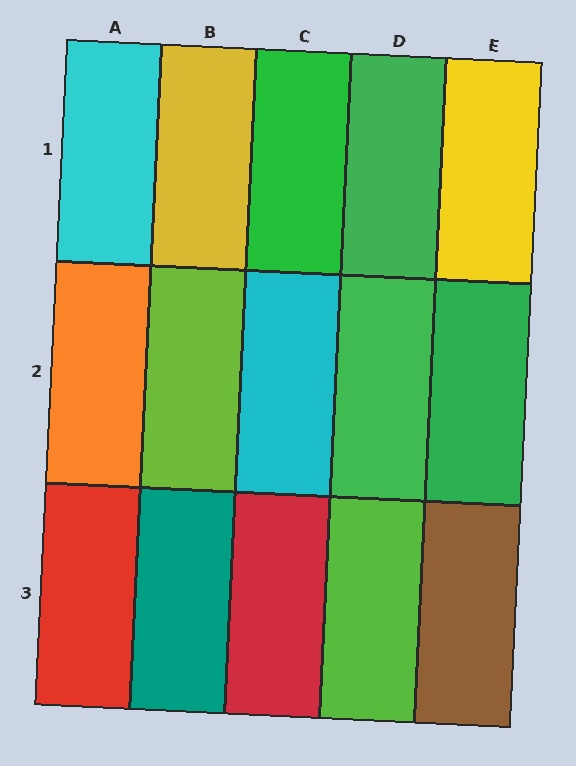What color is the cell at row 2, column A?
Orange.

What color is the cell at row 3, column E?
Brown.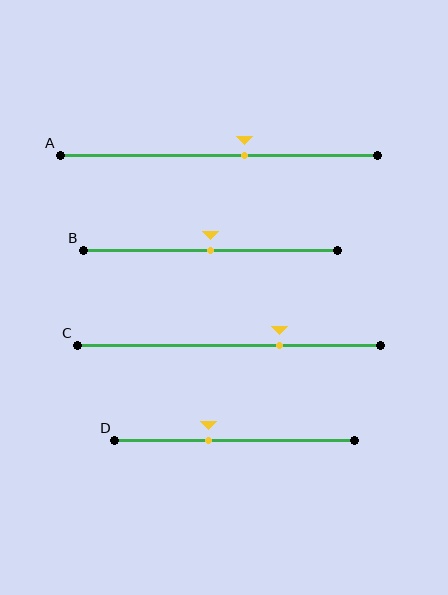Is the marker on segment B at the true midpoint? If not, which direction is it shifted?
Yes, the marker on segment B is at the true midpoint.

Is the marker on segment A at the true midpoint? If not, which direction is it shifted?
No, the marker on segment A is shifted to the right by about 8% of the segment length.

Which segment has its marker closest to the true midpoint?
Segment B has its marker closest to the true midpoint.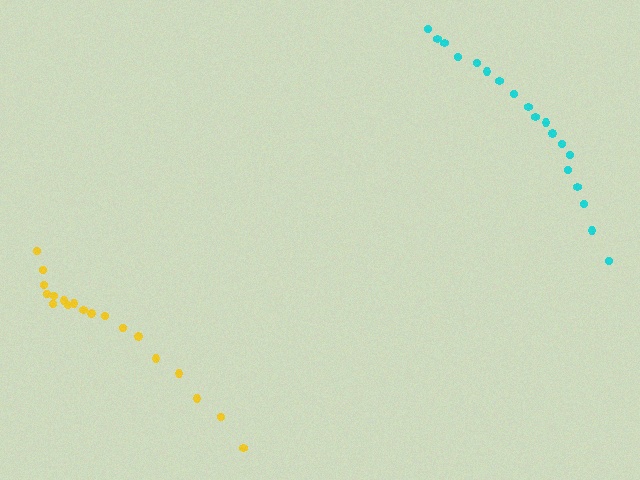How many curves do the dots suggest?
There are 2 distinct paths.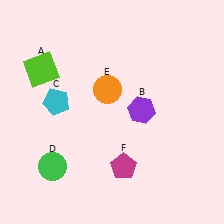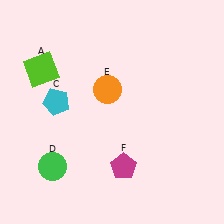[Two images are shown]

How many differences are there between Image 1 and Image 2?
There is 1 difference between the two images.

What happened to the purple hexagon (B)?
The purple hexagon (B) was removed in Image 2. It was in the top-right area of Image 1.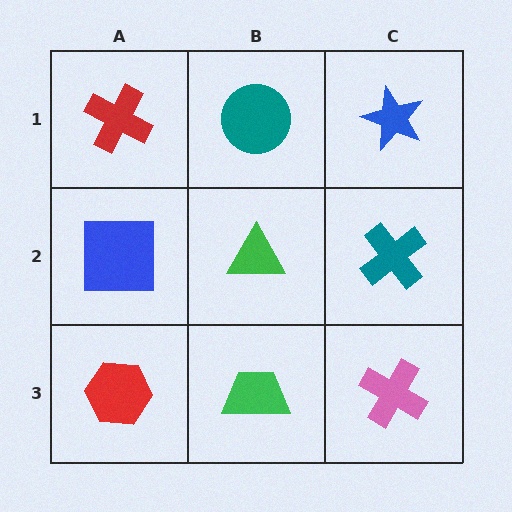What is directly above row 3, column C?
A teal cross.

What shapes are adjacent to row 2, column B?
A teal circle (row 1, column B), a green trapezoid (row 3, column B), a blue square (row 2, column A), a teal cross (row 2, column C).